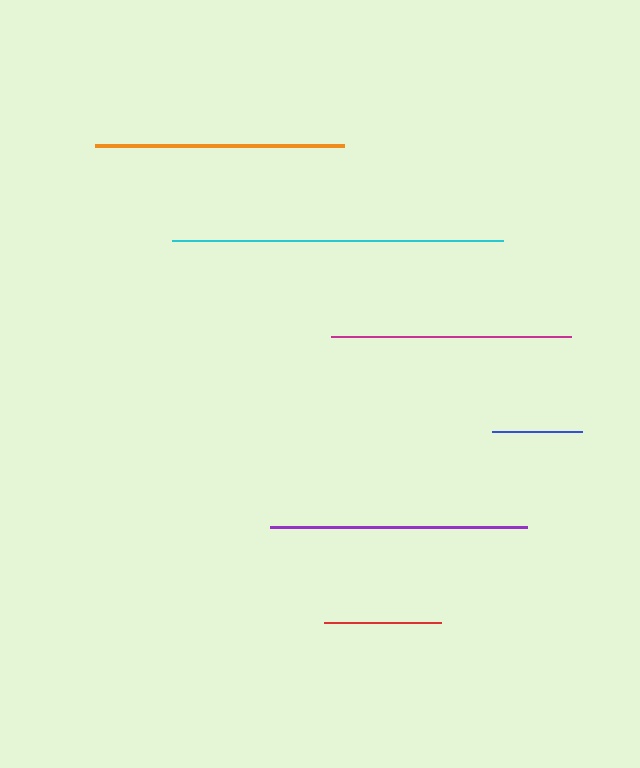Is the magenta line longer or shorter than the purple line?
The purple line is longer than the magenta line.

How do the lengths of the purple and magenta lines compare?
The purple and magenta lines are approximately the same length.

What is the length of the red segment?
The red segment is approximately 116 pixels long.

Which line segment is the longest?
The cyan line is the longest at approximately 331 pixels.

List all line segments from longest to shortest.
From longest to shortest: cyan, purple, orange, magenta, red, blue.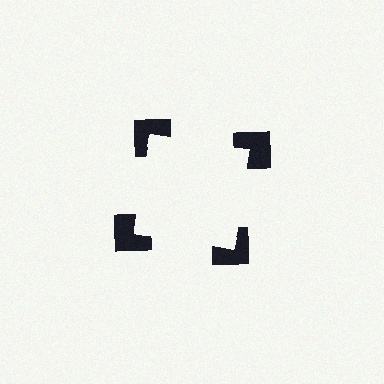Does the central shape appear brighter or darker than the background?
It typically appears slightly brighter than the background, even though no actual brightness change is drawn.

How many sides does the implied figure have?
4 sides.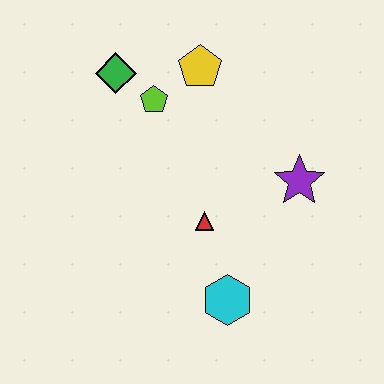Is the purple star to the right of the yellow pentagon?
Yes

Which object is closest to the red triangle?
The cyan hexagon is closest to the red triangle.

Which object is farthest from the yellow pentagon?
The cyan hexagon is farthest from the yellow pentagon.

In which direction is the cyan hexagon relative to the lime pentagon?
The cyan hexagon is below the lime pentagon.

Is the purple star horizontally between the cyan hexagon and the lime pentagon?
No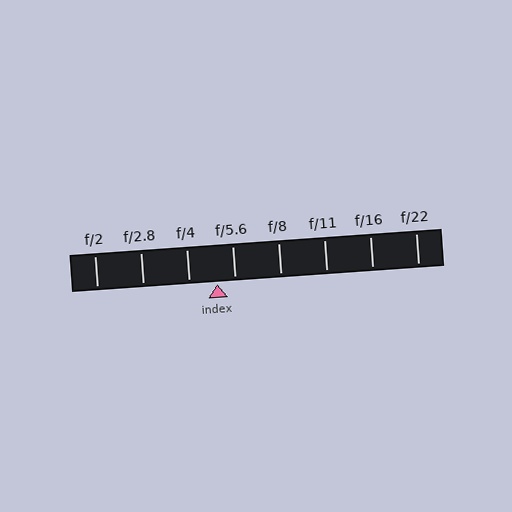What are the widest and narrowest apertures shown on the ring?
The widest aperture shown is f/2 and the narrowest is f/22.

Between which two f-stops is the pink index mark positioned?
The index mark is between f/4 and f/5.6.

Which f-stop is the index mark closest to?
The index mark is closest to f/5.6.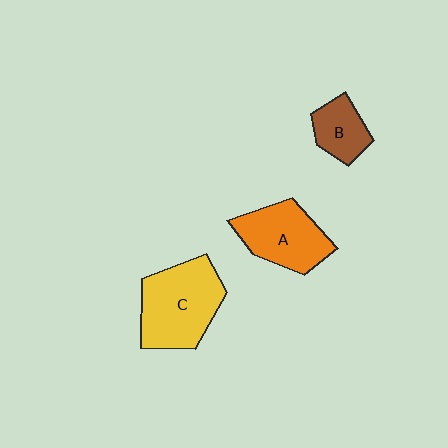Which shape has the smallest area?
Shape B (brown).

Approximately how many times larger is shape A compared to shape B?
Approximately 1.7 times.